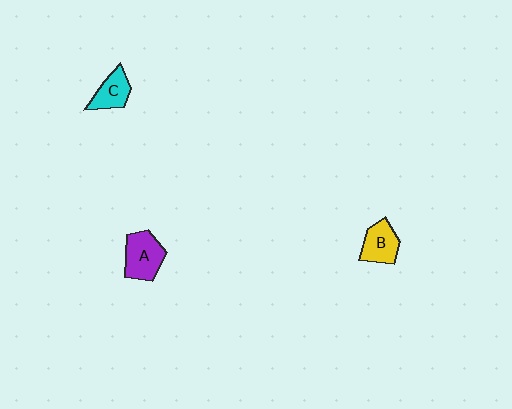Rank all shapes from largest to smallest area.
From largest to smallest: A (purple), B (yellow), C (cyan).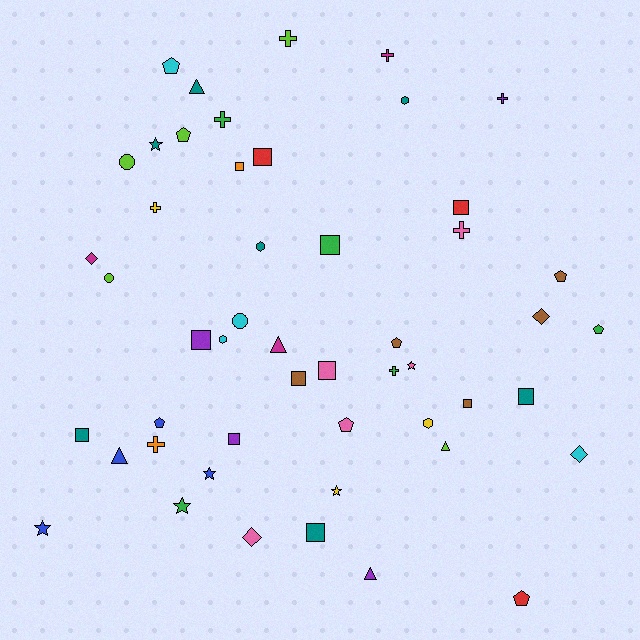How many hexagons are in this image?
There are 4 hexagons.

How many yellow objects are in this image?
There are 3 yellow objects.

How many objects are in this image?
There are 50 objects.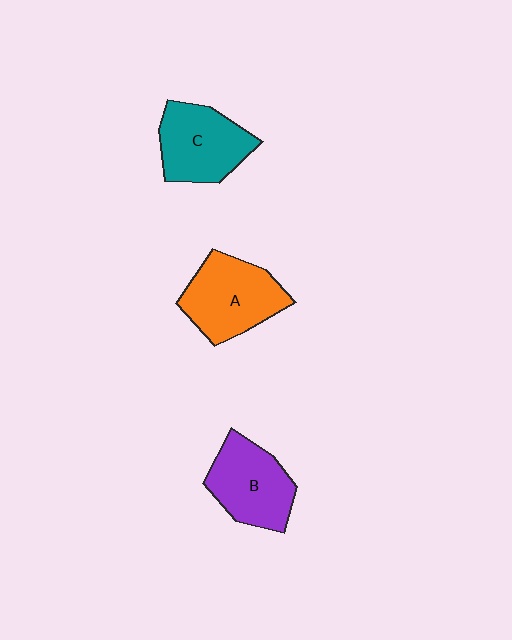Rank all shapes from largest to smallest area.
From largest to smallest: A (orange), C (teal), B (purple).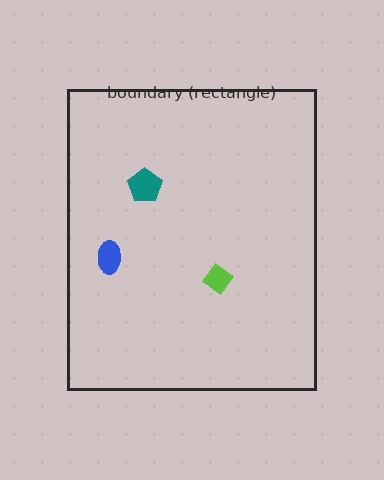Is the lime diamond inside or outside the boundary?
Inside.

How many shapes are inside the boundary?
3 inside, 0 outside.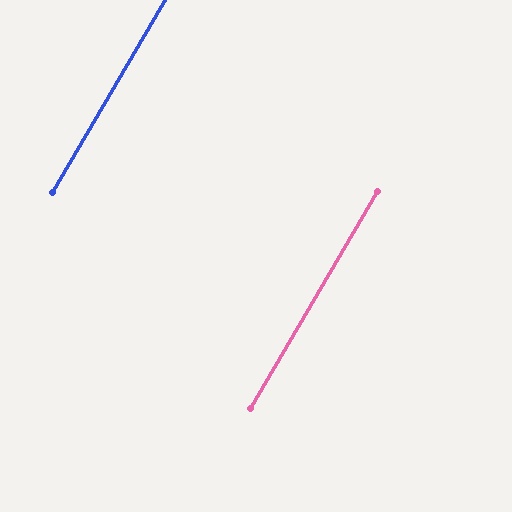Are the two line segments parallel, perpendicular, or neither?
Parallel — their directions differ by only 0.3°.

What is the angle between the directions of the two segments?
Approximately 0 degrees.